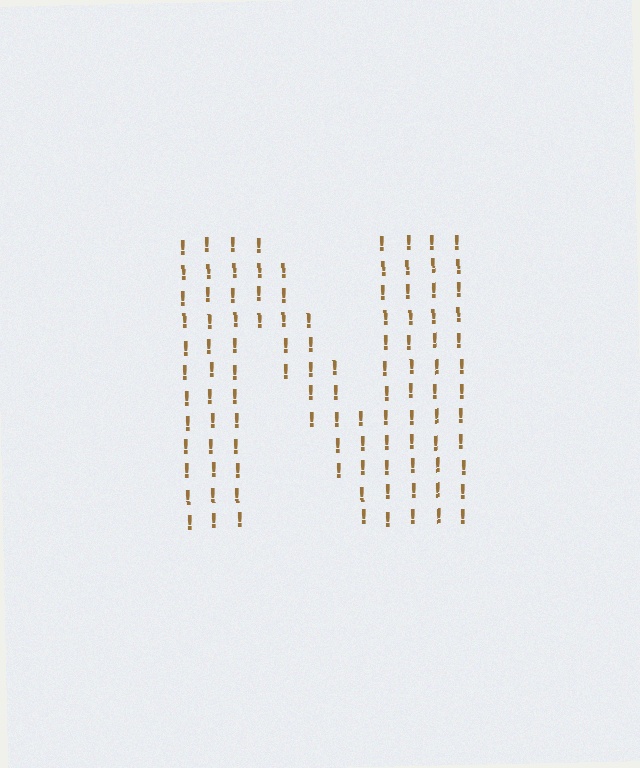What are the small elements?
The small elements are exclamation marks.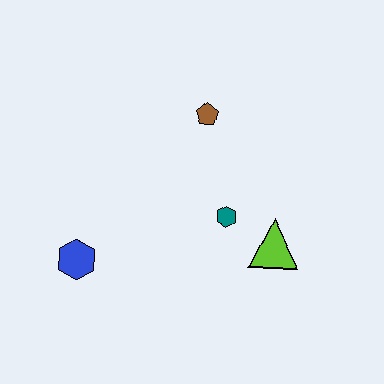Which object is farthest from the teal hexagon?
The blue hexagon is farthest from the teal hexagon.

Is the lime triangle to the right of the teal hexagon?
Yes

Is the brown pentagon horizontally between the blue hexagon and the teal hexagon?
Yes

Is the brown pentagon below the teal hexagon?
No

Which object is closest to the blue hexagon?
The teal hexagon is closest to the blue hexagon.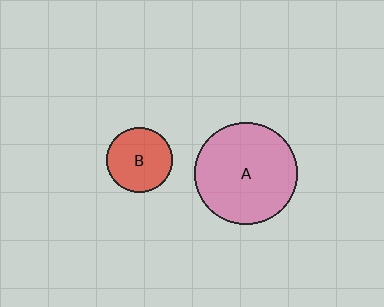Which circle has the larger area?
Circle A (pink).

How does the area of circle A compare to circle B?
Approximately 2.4 times.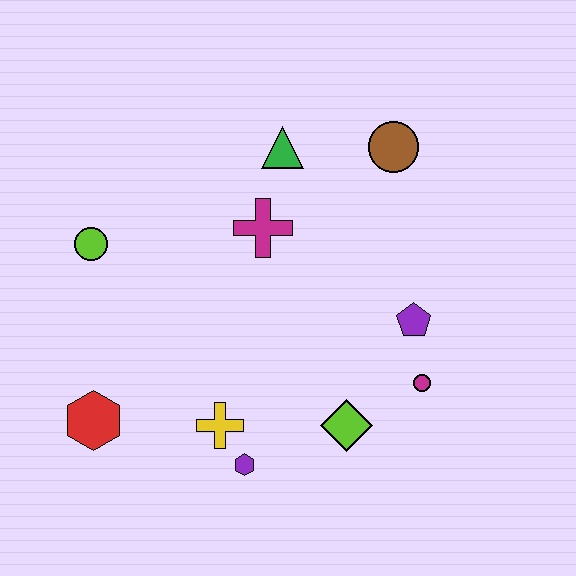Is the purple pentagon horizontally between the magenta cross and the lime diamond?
No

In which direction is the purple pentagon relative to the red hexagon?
The purple pentagon is to the right of the red hexagon.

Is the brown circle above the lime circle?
Yes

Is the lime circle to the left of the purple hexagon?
Yes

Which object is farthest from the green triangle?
The red hexagon is farthest from the green triangle.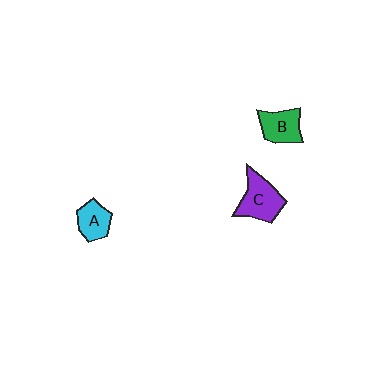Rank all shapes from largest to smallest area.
From largest to smallest: C (purple), B (green), A (cyan).